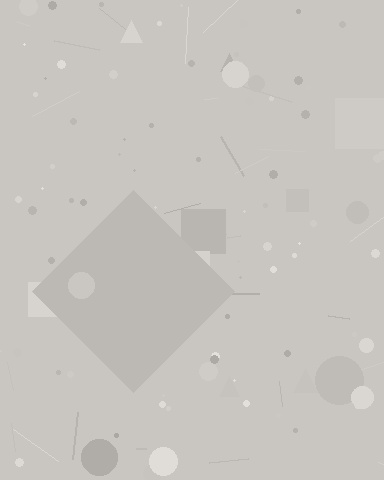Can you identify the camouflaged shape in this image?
The camouflaged shape is a diamond.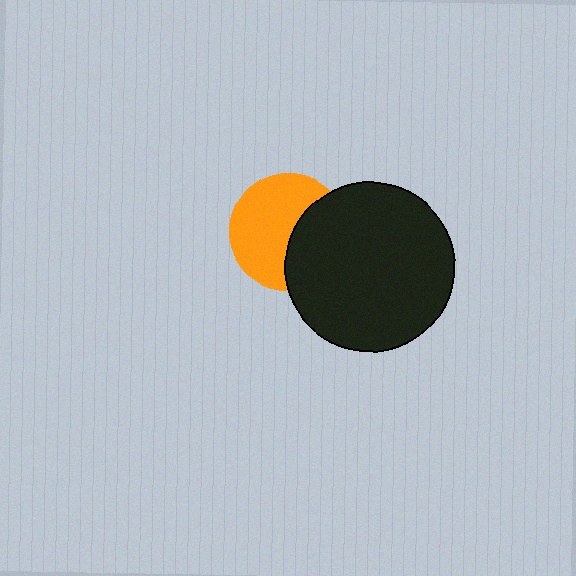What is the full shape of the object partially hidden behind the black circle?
The partially hidden object is an orange circle.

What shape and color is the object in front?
The object in front is a black circle.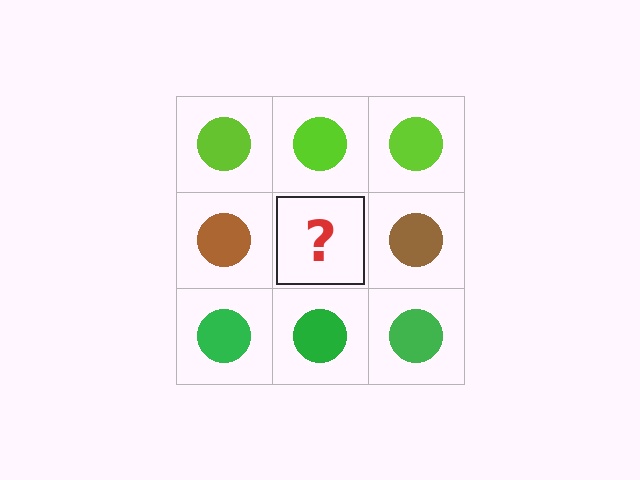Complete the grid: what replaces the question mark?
The question mark should be replaced with a brown circle.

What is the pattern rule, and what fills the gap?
The rule is that each row has a consistent color. The gap should be filled with a brown circle.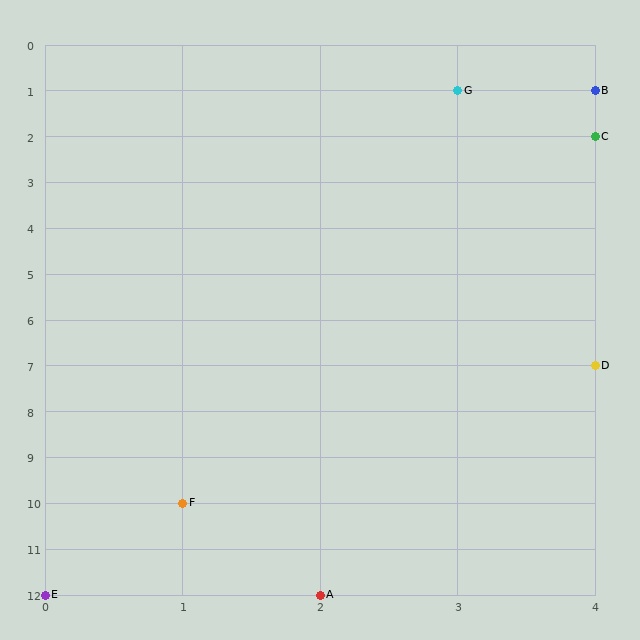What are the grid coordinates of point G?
Point G is at grid coordinates (3, 1).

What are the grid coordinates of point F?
Point F is at grid coordinates (1, 10).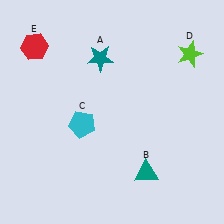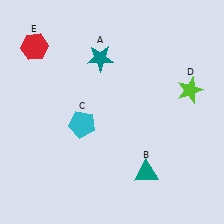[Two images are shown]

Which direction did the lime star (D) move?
The lime star (D) moved down.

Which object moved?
The lime star (D) moved down.